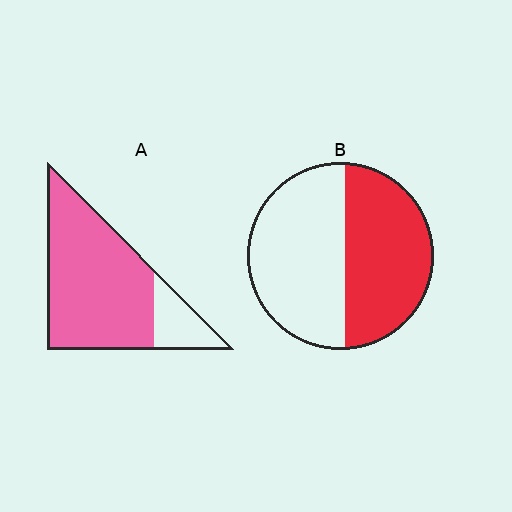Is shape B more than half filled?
Roughly half.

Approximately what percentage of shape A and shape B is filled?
A is approximately 80% and B is approximately 45%.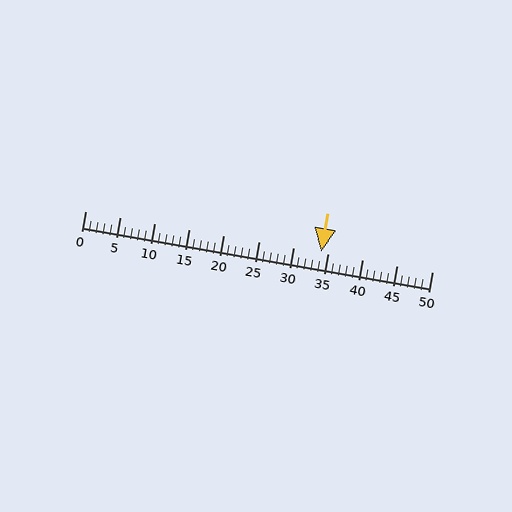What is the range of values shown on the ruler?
The ruler shows values from 0 to 50.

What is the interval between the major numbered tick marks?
The major tick marks are spaced 5 units apart.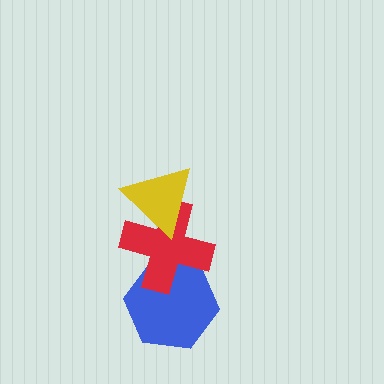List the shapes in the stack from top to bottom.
From top to bottom: the yellow triangle, the red cross, the blue hexagon.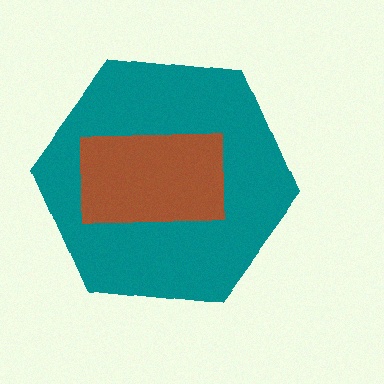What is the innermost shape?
The brown rectangle.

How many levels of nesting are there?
2.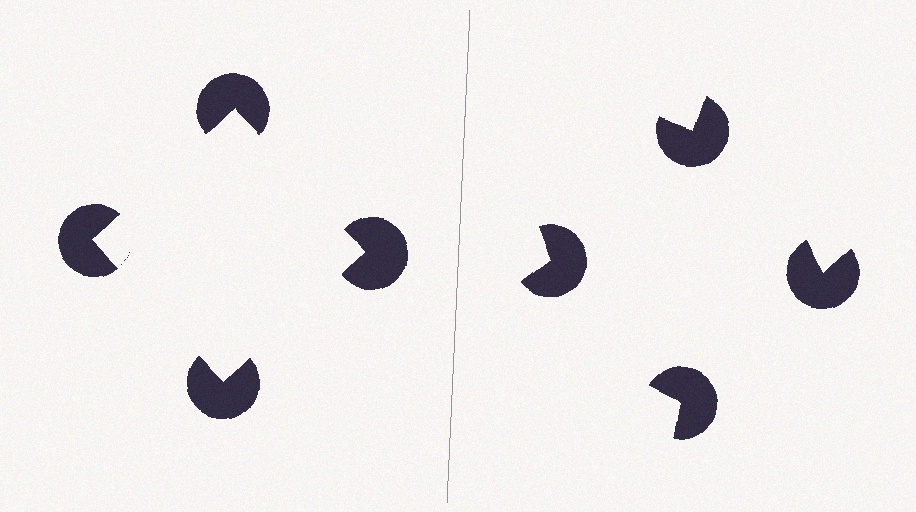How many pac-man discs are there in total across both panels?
8 — 4 on each side.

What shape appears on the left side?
An illusory square.